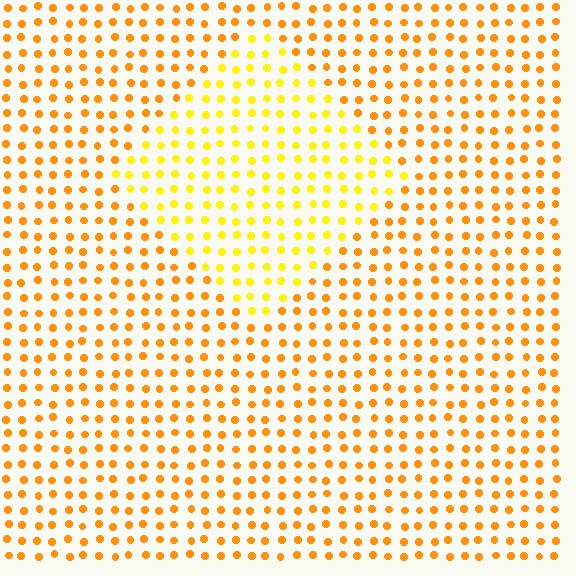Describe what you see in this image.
The image is filled with small orange elements in a uniform arrangement. A diamond-shaped region is visible where the elements are tinted to a slightly different hue, forming a subtle color boundary.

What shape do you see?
I see a diamond.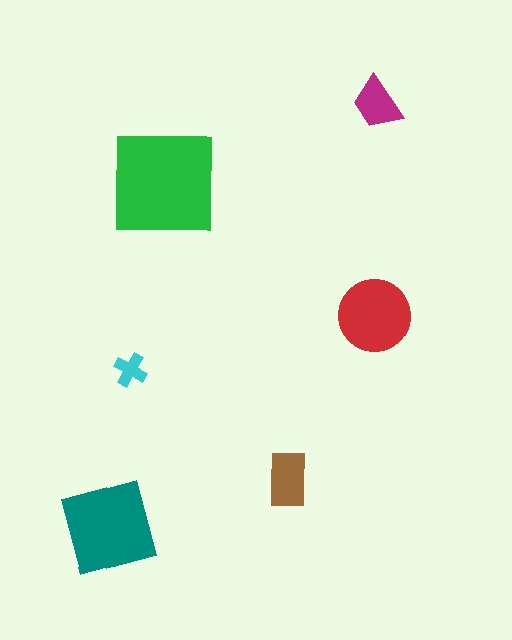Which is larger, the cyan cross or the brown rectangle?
The brown rectangle.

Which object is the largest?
The green square.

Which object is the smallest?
The cyan cross.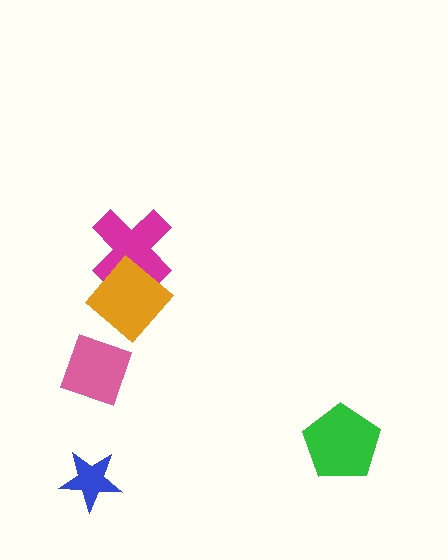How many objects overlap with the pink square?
0 objects overlap with the pink square.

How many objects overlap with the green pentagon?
0 objects overlap with the green pentagon.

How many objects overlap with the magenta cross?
1 object overlaps with the magenta cross.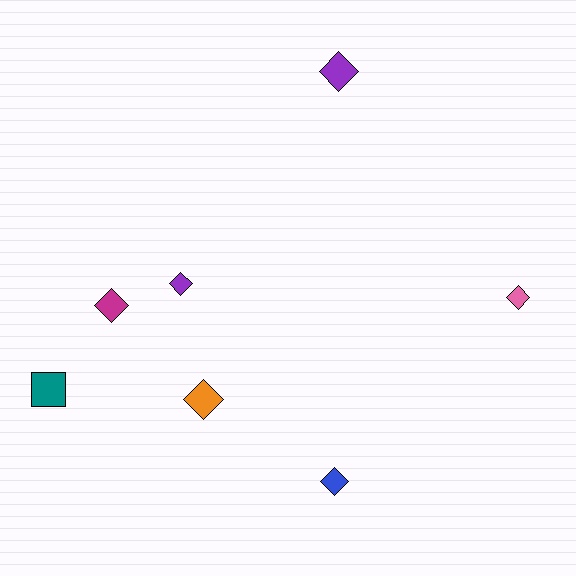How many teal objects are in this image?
There is 1 teal object.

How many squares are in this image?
There is 1 square.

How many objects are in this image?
There are 7 objects.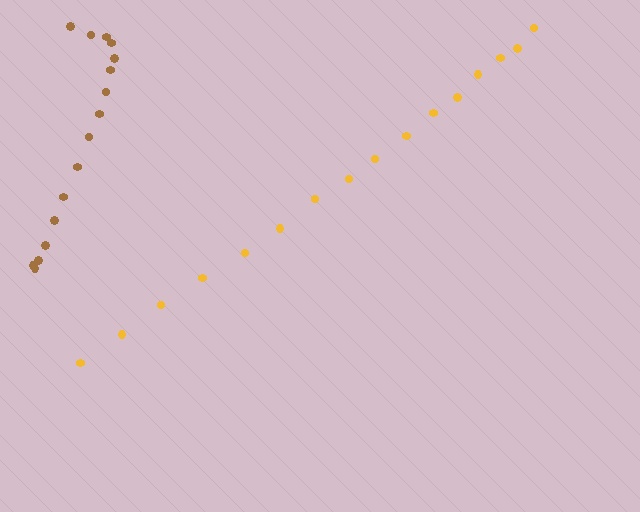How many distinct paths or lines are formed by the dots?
There are 2 distinct paths.